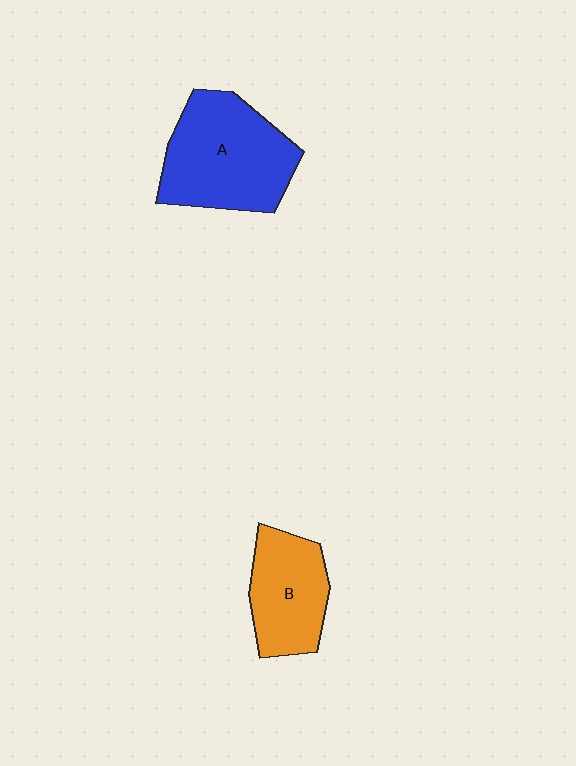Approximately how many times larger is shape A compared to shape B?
Approximately 1.5 times.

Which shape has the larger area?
Shape A (blue).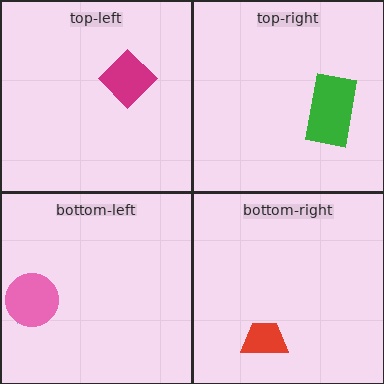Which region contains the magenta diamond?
The top-left region.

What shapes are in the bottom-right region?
The red trapezoid.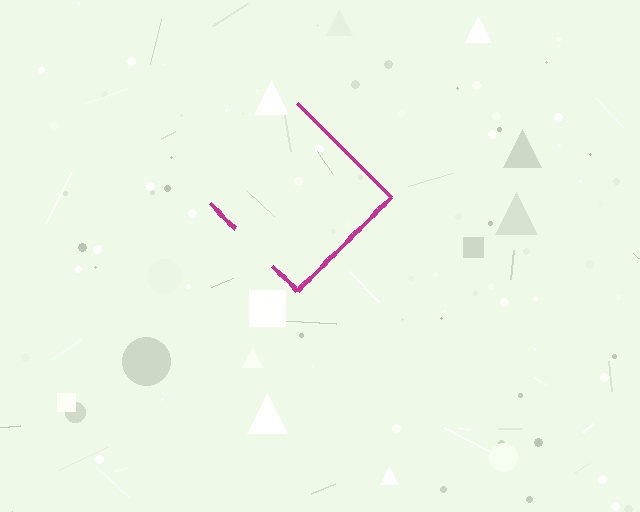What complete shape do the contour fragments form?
The contour fragments form a diamond.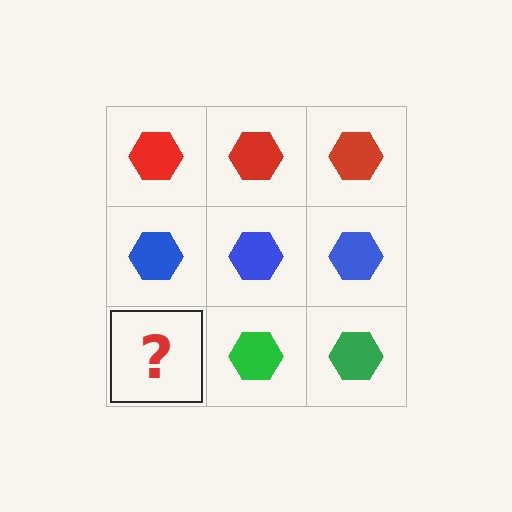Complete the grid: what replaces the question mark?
The question mark should be replaced with a green hexagon.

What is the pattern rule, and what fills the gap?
The rule is that each row has a consistent color. The gap should be filled with a green hexagon.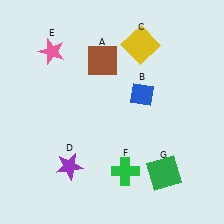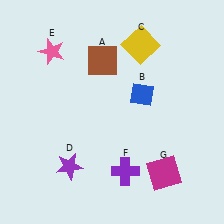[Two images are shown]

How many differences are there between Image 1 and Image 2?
There are 2 differences between the two images.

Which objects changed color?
F changed from green to purple. G changed from green to magenta.